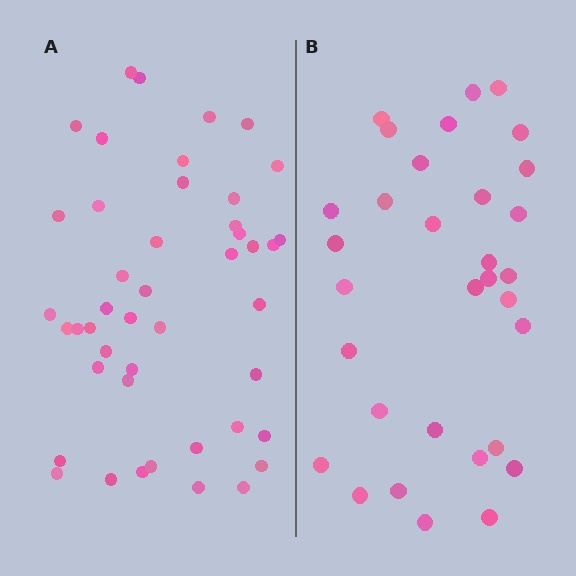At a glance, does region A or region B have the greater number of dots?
Region A (the left region) has more dots.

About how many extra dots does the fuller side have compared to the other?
Region A has approximately 15 more dots than region B.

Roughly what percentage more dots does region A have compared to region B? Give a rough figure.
About 40% more.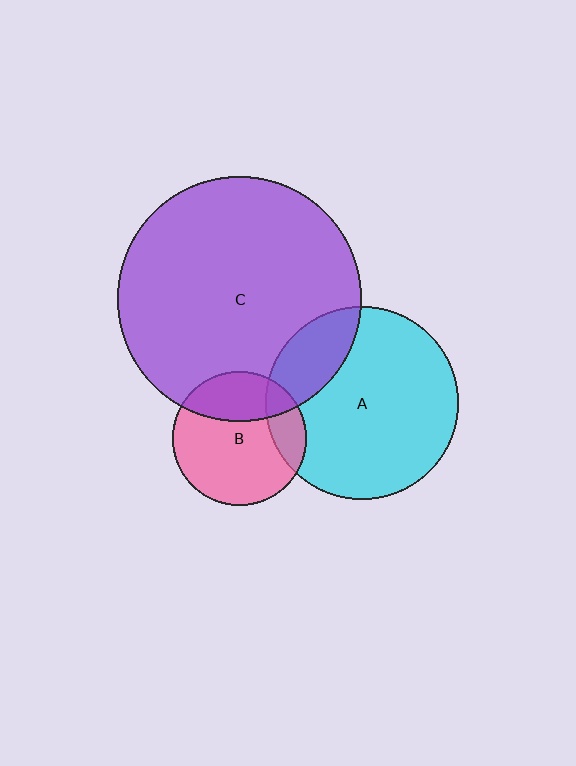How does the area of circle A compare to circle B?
Approximately 2.1 times.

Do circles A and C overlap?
Yes.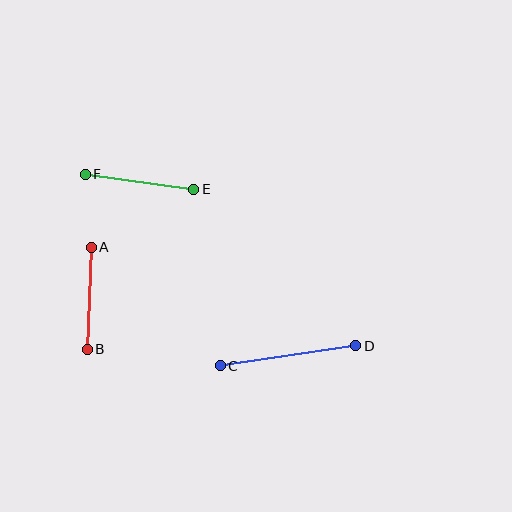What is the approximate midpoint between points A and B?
The midpoint is at approximately (89, 298) pixels.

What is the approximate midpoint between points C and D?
The midpoint is at approximately (288, 356) pixels.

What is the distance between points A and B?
The distance is approximately 102 pixels.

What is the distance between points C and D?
The distance is approximately 137 pixels.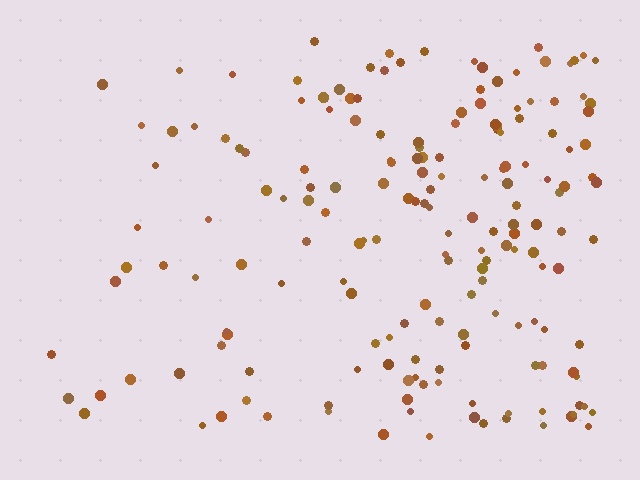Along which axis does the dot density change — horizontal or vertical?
Horizontal.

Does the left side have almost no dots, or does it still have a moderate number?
Still a moderate number, just noticeably fewer than the right.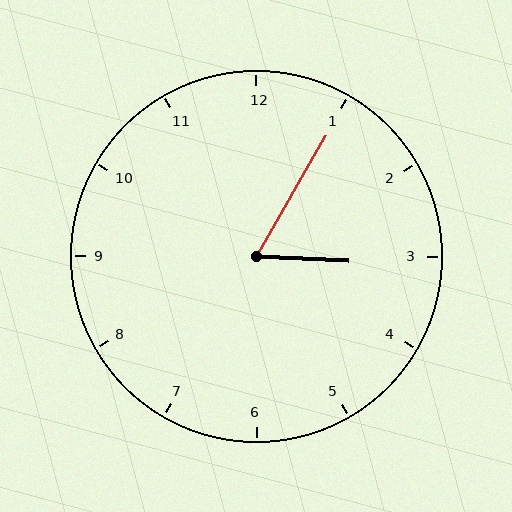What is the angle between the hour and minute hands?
Approximately 62 degrees.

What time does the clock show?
3:05.